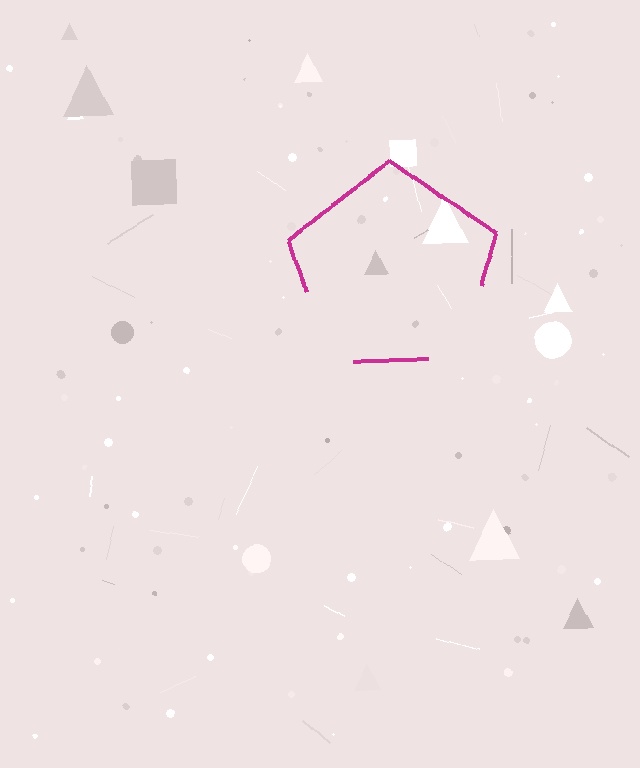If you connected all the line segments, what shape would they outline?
They would outline a pentagon.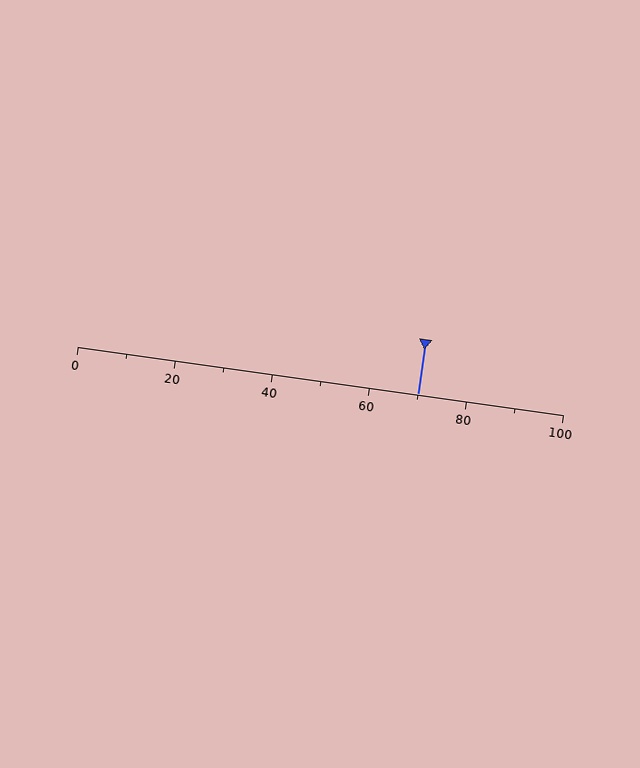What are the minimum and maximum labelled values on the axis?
The axis runs from 0 to 100.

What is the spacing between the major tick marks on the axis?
The major ticks are spaced 20 apart.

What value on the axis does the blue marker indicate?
The marker indicates approximately 70.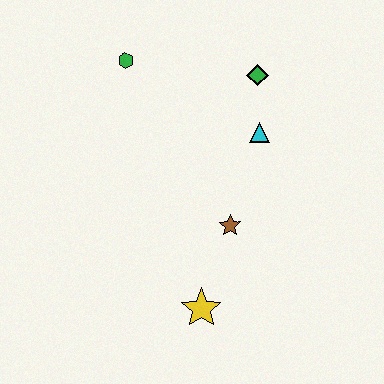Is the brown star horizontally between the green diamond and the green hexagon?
Yes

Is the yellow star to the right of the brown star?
No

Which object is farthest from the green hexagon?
The yellow star is farthest from the green hexagon.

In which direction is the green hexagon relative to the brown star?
The green hexagon is above the brown star.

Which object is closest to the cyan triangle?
The green diamond is closest to the cyan triangle.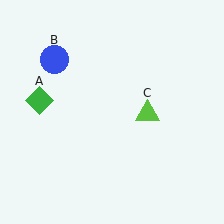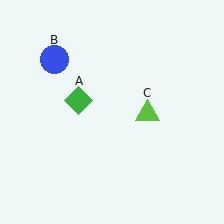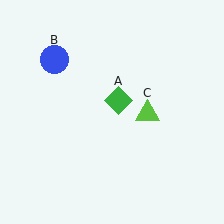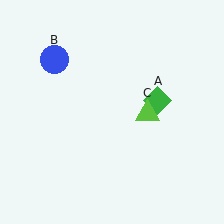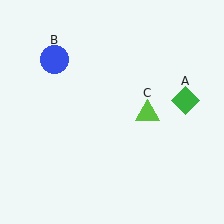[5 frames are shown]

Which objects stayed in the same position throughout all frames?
Blue circle (object B) and lime triangle (object C) remained stationary.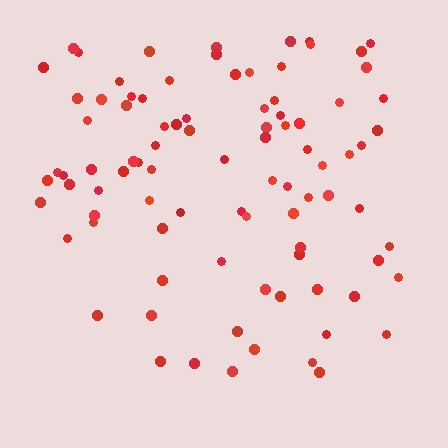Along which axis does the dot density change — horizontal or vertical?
Vertical.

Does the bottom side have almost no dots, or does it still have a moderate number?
Still a moderate number, just noticeably fewer than the top.